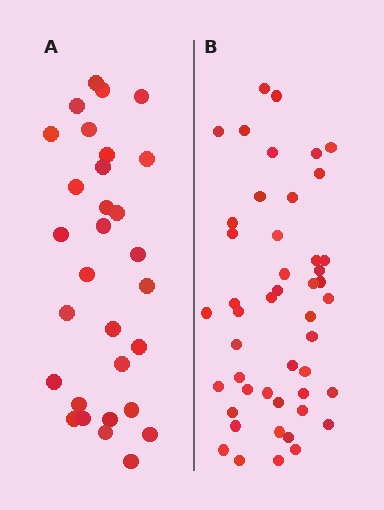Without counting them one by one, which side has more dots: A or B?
Region B (the right region) has more dots.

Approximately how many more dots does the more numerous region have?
Region B has approximately 15 more dots than region A.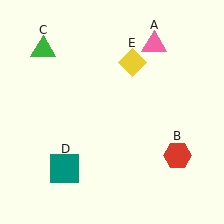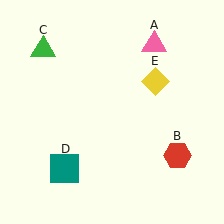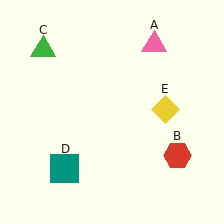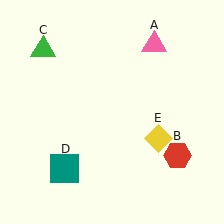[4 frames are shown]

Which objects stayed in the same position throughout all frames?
Pink triangle (object A) and red hexagon (object B) and green triangle (object C) and teal square (object D) remained stationary.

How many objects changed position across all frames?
1 object changed position: yellow diamond (object E).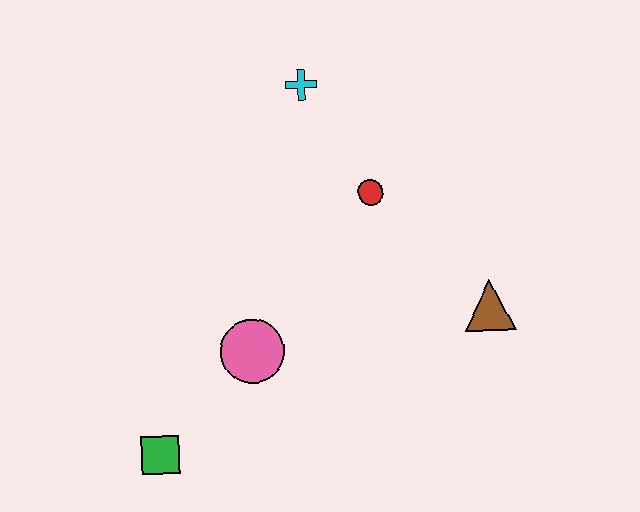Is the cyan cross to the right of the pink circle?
Yes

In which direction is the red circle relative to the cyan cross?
The red circle is below the cyan cross.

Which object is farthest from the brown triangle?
The green square is farthest from the brown triangle.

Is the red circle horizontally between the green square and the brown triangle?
Yes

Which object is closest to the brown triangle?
The red circle is closest to the brown triangle.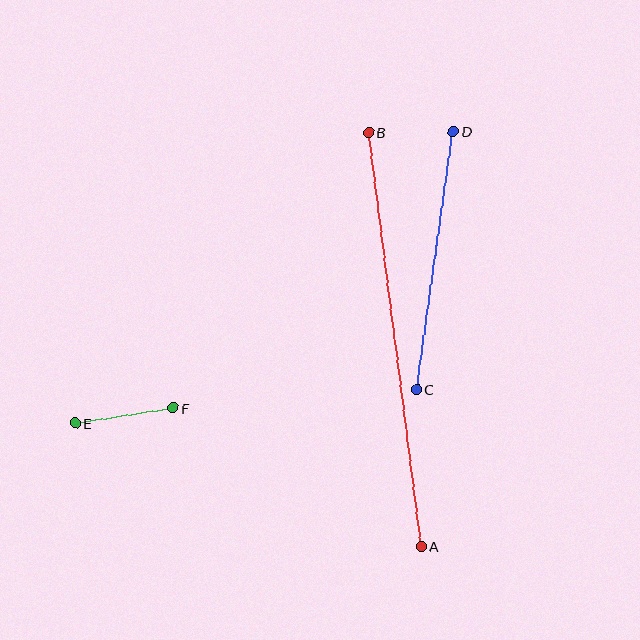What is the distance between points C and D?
The distance is approximately 261 pixels.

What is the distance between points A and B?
The distance is approximately 417 pixels.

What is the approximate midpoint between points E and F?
The midpoint is at approximately (124, 416) pixels.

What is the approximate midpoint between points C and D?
The midpoint is at approximately (435, 260) pixels.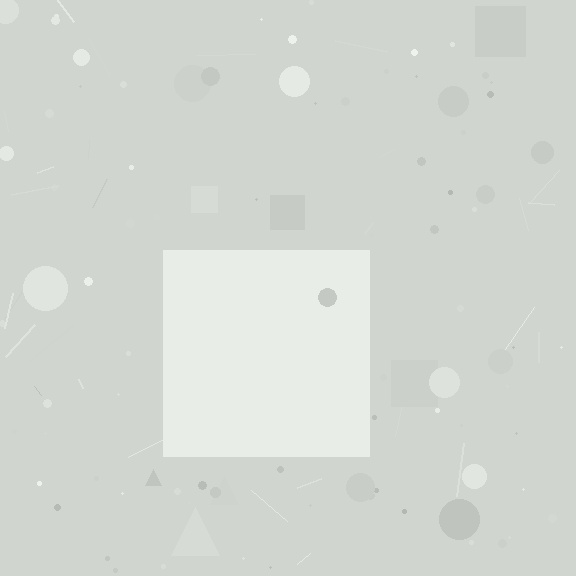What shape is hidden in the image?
A square is hidden in the image.